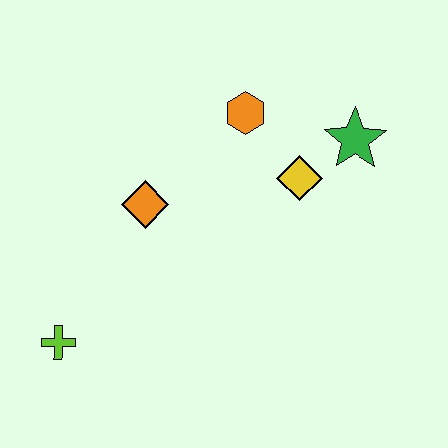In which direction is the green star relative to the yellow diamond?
The green star is to the right of the yellow diamond.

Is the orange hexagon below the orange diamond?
No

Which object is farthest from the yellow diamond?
The lime cross is farthest from the yellow diamond.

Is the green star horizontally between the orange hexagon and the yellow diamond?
No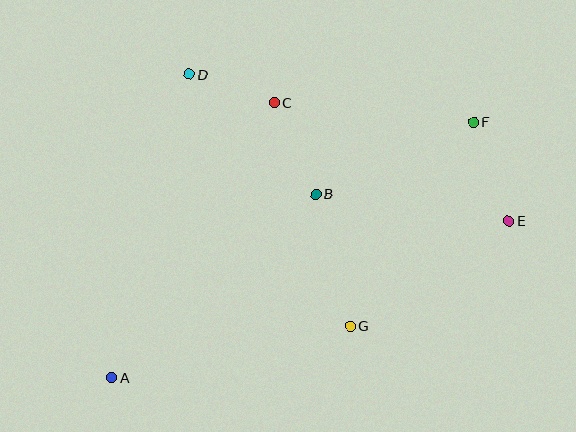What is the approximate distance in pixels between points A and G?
The distance between A and G is approximately 244 pixels.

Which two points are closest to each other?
Points C and D are closest to each other.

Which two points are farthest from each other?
Points A and F are farthest from each other.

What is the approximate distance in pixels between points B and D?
The distance between B and D is approximately 174 pixels.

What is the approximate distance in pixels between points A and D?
The distance between A and D is approximately 313 pixels.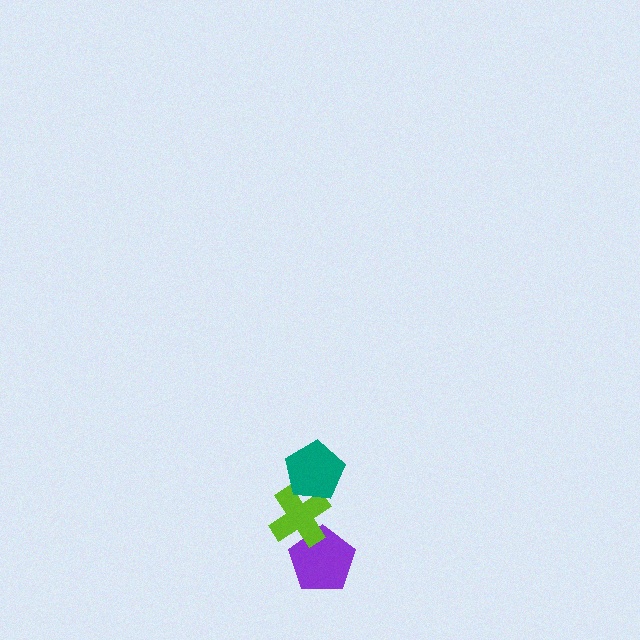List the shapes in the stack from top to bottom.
From top to bottom: the teal pentagon, the lime cross, the purple pentagon.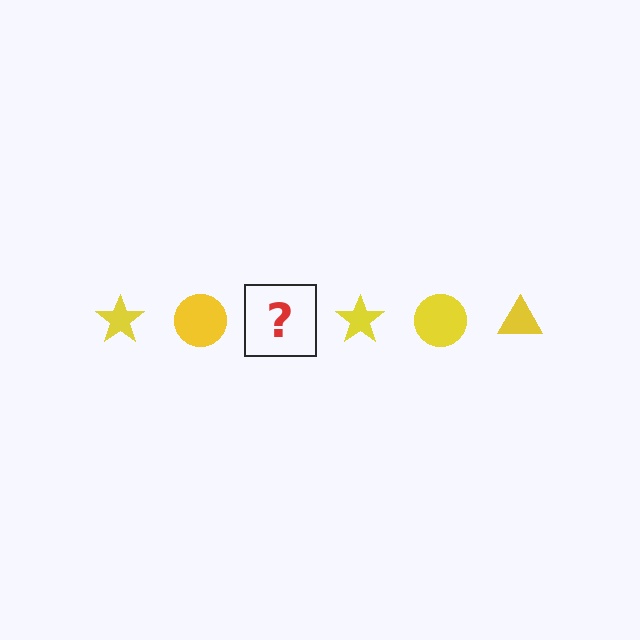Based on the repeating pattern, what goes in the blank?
The blank should be a yellow triangle.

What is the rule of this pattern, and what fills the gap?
The rule is that the pattern cycles through star, circle, triangle shapes in yellow. The gap should be filled with a yellow triangle.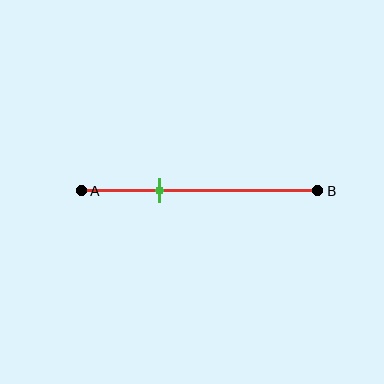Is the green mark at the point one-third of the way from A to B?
Yes, the mark is approximately at the one-third point.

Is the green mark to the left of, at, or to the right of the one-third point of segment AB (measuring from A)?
The green mark is approximately at the one-third point of segment AB.